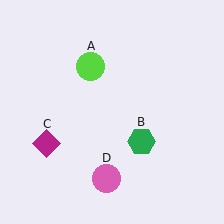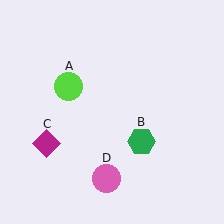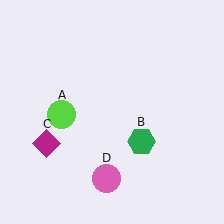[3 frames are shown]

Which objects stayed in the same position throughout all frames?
Green hexagon (object B) and magenta diamond (object C) and pink circle (object D) remained stationary.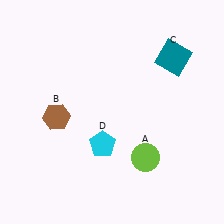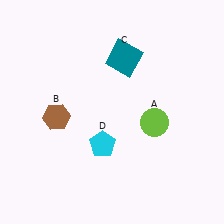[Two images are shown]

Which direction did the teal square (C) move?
The teal square (C) moved left.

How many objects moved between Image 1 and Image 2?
2 objects moved between the two images.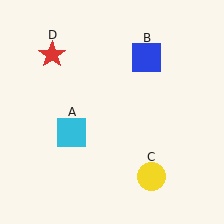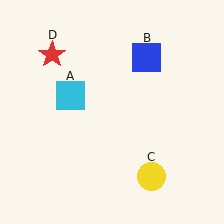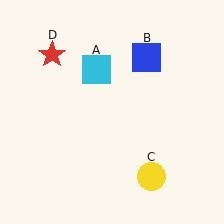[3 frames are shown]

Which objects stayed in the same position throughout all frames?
Blue square (object B) and yellow circle (object C) and red star (object D) remained stationary.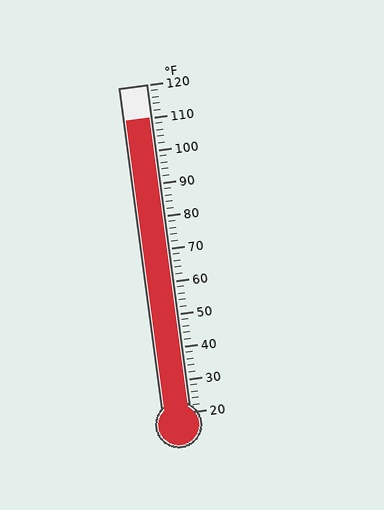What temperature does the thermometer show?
The thermometer shows approximately 110°F.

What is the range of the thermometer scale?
The thermometer scale ranges from 20°F to 120°F.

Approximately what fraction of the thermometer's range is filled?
The thermometer is filled to approximately 90% of its range.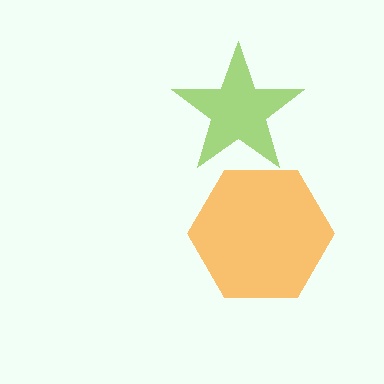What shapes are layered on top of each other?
The layered shapes are: an orange hexagon, a lime star.